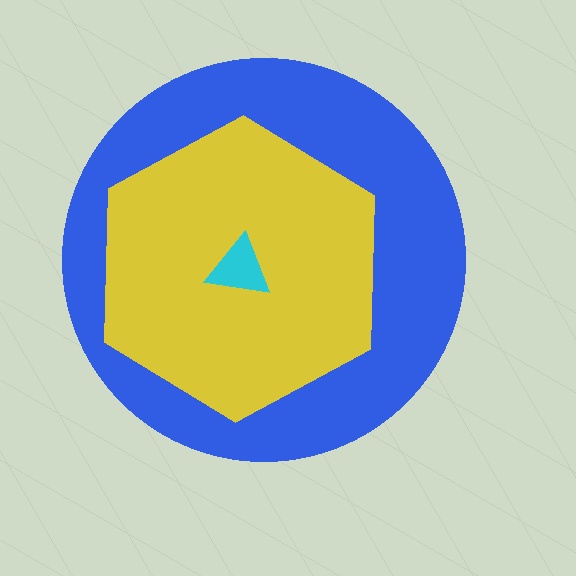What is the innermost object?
The cyan triangle.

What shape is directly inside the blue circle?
The yellow hexagon.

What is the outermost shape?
The blue circle.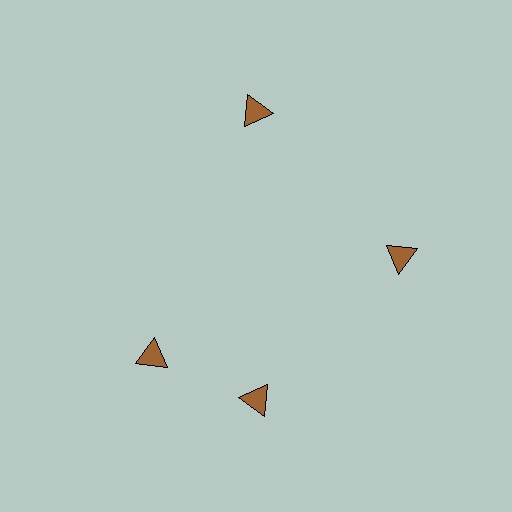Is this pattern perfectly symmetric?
No. The 4 brown triangles are arranged in a ring, but one element near the 9 o'clock position is rotated out of alignment along the ring, breaking the 4-fold rotational symmetry.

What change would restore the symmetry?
The symmetry would be restored by rotating it back into even spacing with its neighbors so that all 4 triangles sit at equal angles and equal distance from the center.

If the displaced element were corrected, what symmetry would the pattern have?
It would have 4-fold rotational symmetry — the pattern would map onto itself every 90 degrees.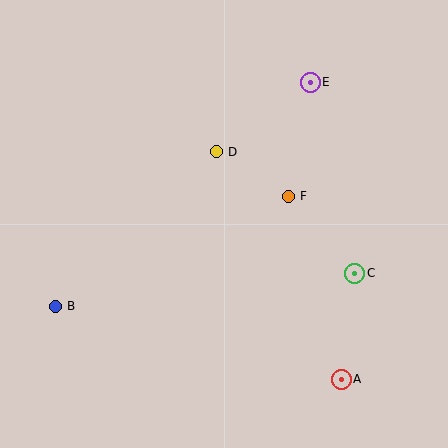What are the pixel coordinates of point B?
Point B is at (55, 306).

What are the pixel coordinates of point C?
Point C is at (355, 273).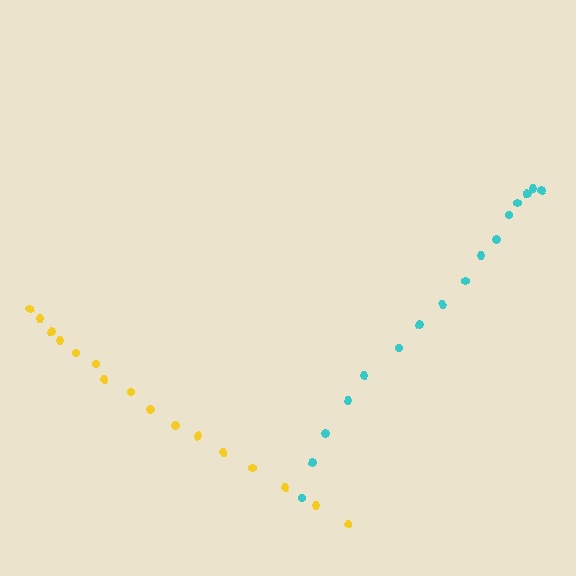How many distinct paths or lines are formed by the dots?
There are 2 distinct paths.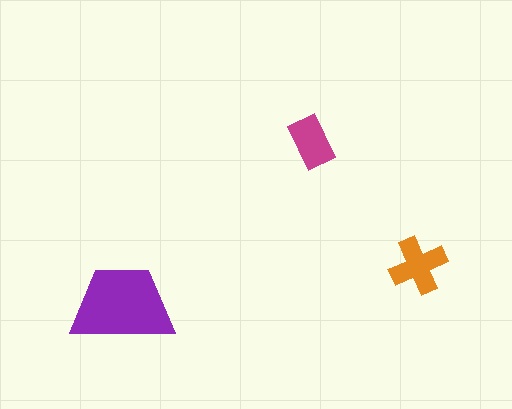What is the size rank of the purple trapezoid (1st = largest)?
1st.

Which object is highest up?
The magenta rectangle is topmost.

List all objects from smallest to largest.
The magenta rectangle, the orange cross, the purple trapezoid.